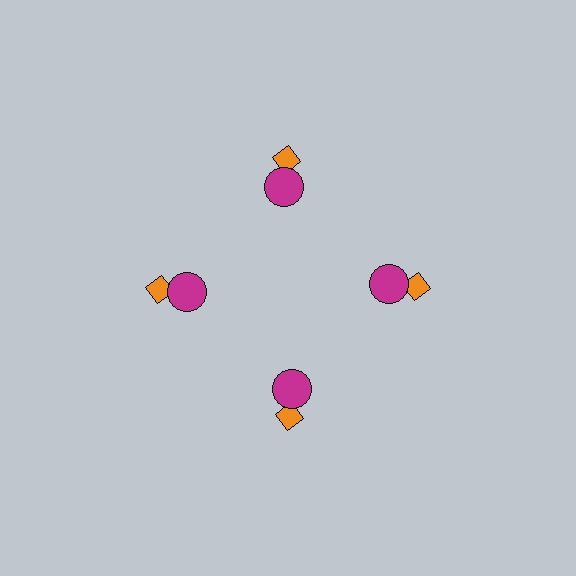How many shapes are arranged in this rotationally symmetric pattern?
There are 8 shapes, arranged in 4 groups of 2.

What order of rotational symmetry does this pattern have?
This pattern has 4-fold rotational symmetry.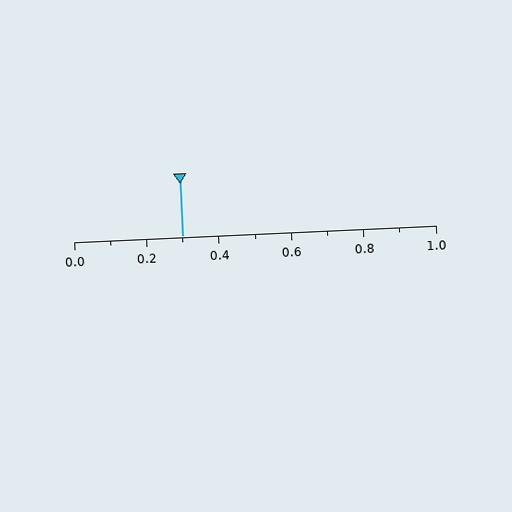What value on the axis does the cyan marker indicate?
The marker indicates approximately 0.3.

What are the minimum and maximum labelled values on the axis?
The axis runs from 0.0 to 1.0.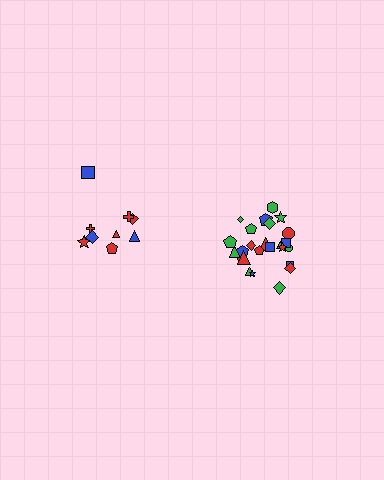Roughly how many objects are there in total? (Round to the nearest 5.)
Roughly 35 objects in total.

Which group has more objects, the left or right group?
The right group.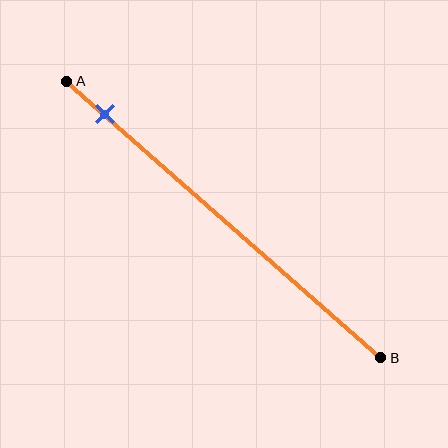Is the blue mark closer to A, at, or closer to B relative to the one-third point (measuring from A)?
The blue mark is closer to point A than the one-third point of segment AB.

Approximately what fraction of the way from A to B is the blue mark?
The blue mark is approximately 10% of the way from A to B.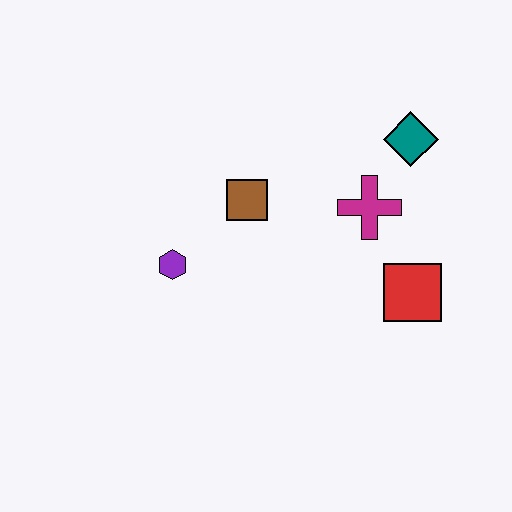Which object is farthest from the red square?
The purple hexagon is farthest from the red square.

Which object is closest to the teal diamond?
The magenta cross is closest to the teal diamond.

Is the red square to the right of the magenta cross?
Yes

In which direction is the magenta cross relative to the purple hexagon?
The magenta cross is to the right of the purple hexagon.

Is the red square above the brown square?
No